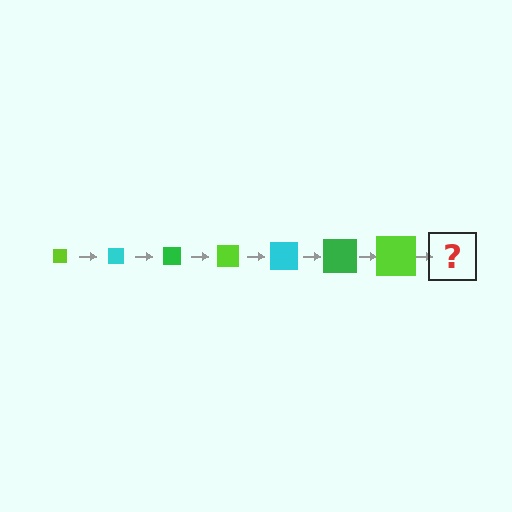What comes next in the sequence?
The next element should be a cyan square, larger than the previous one.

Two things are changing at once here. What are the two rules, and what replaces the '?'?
The two rules are that the square grows larger each step and the color cycles through lime, cyan, and green. The '?' should be a cyan square, larger than the previous one.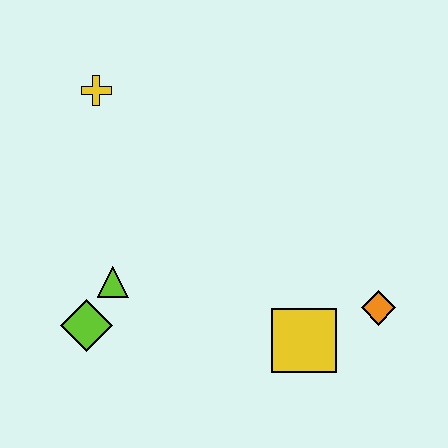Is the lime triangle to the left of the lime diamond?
No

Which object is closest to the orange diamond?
The yellow square is closest to the orange diamond.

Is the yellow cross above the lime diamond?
Yes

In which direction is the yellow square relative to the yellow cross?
The yellow square is below the yellow cross.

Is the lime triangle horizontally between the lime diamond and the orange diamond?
Yes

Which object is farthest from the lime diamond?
The orange diamond is farthest from the lime diamond.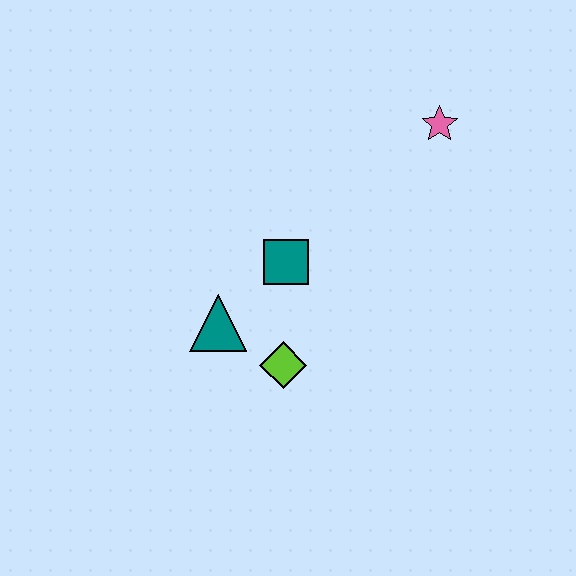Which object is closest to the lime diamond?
The teal triangle is closest to the lime diamond.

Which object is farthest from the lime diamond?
The pink star is farthest from the lime diamond.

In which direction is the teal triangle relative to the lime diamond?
The teal triangle is to the left of the lime diamond.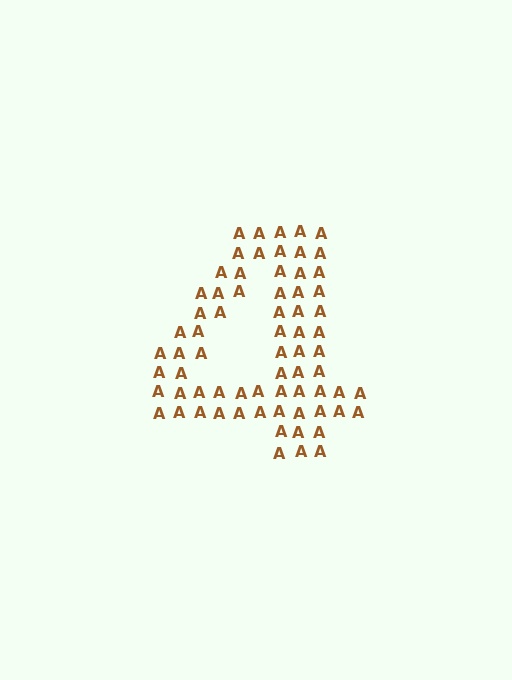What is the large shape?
The large shape is the digit 4.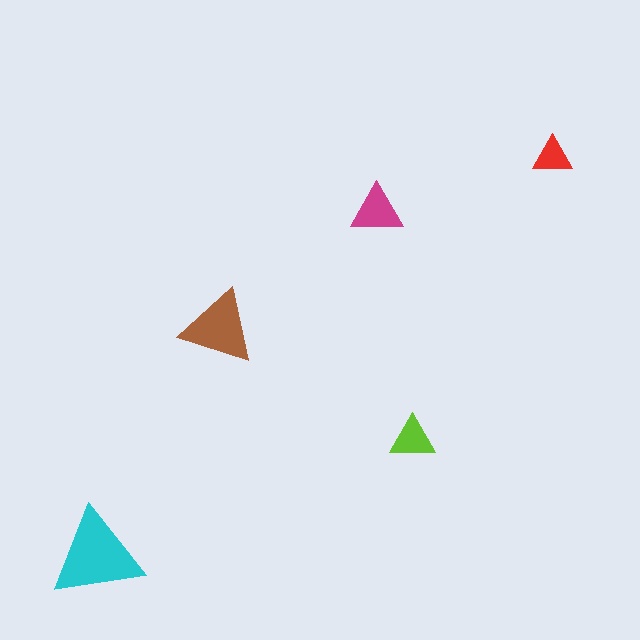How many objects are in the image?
There are 5 objects in the image.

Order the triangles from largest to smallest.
the cyan one, the brown one, the magenta one, the lime one, the red one.